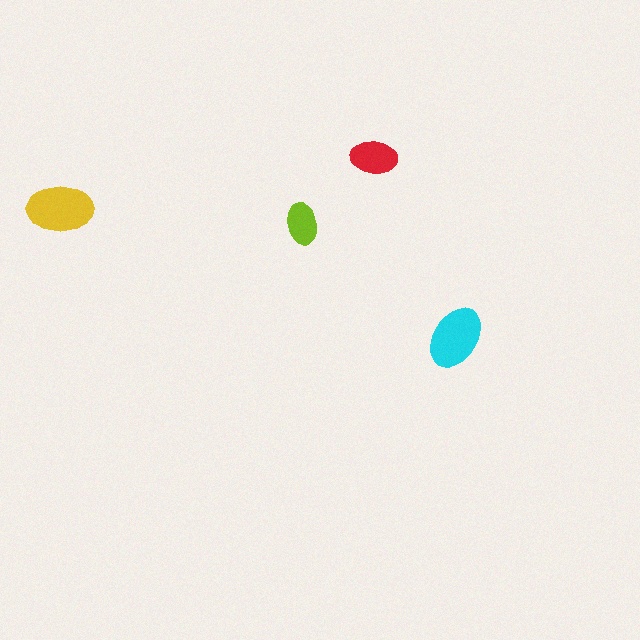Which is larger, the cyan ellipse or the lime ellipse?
The cyan one.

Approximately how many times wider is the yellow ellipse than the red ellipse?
About 1.5 times wider.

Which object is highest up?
The red ellipse is topmost.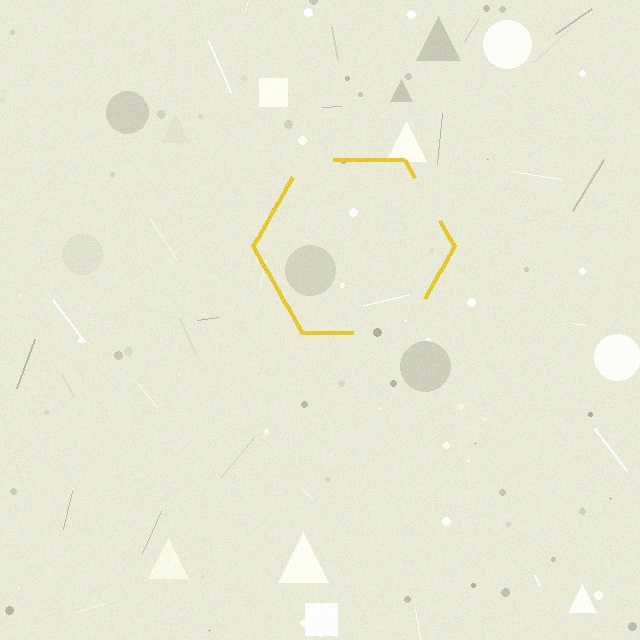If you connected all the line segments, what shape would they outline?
They would outline a hexagon.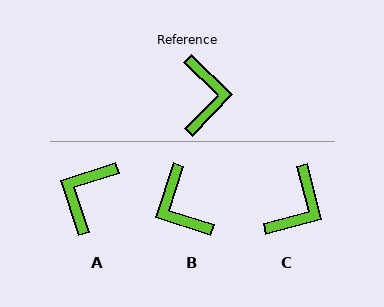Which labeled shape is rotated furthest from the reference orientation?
B, about 153 degrees away.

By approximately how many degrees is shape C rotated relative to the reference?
Approximately 31 degrees clockwise.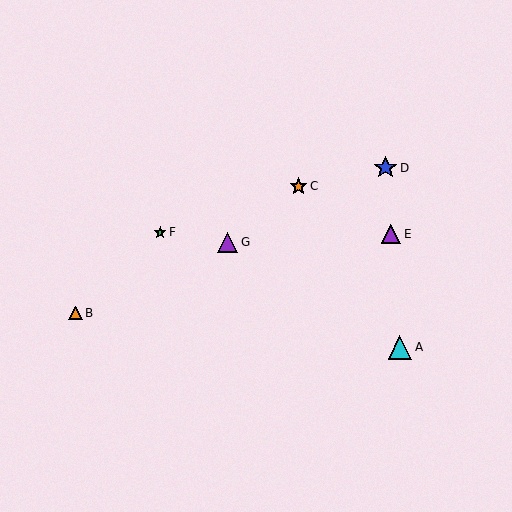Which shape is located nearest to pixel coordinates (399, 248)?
The purple triangle (labeled E) at (391, 234) is nearest to that location.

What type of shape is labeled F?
Shape F is a green star.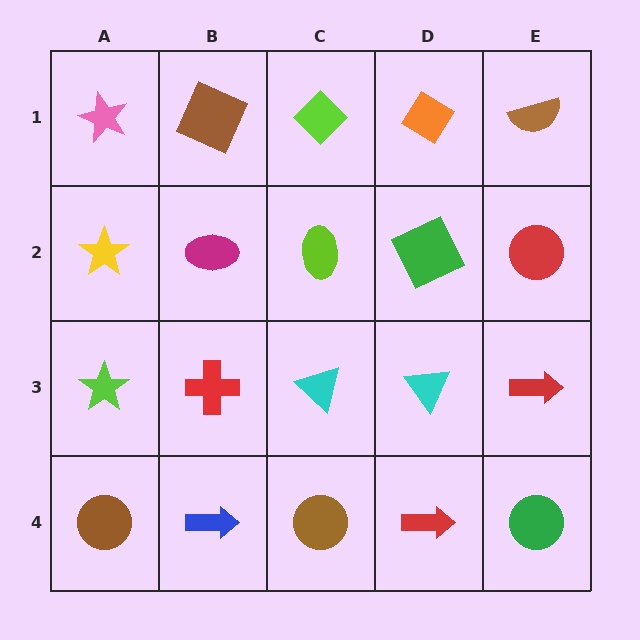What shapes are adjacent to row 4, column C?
A cyan triangle (row 3, column C), a blue arrow (row 4, column B), a red arrow (row 4, column D).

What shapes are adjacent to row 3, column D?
A green square (row 2, column D), a red arrow (row 4, column D), a cyan triangle (row 3, column C), a red arrow (row 3, column E).